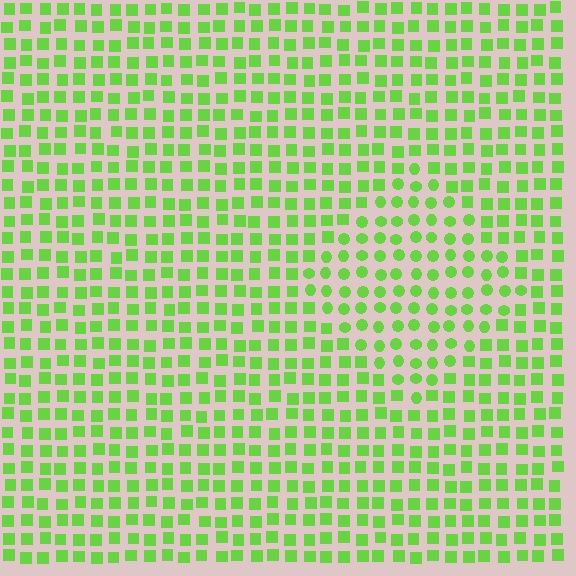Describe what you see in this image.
The image is filled with small lime elements arranged in a uniform grid. A diamond-shaped region contains circles, while the surrounding area contains squares. The boundary is defined purely by the change in element shape.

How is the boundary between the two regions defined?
The boundary is defined by a change in element shape: circles inside vs. squares outside. All elements share the same color and spacing.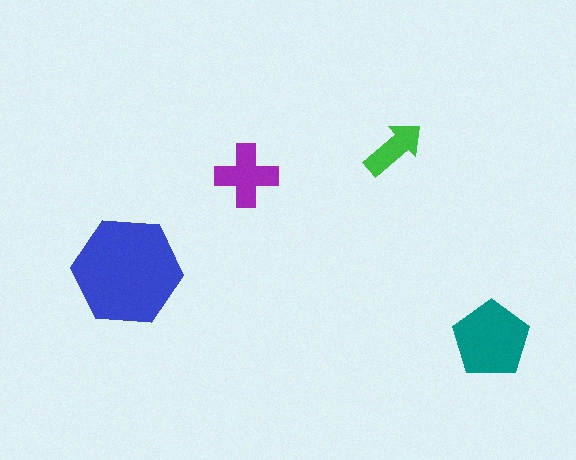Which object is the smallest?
The green arrow.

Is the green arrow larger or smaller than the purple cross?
Smaller.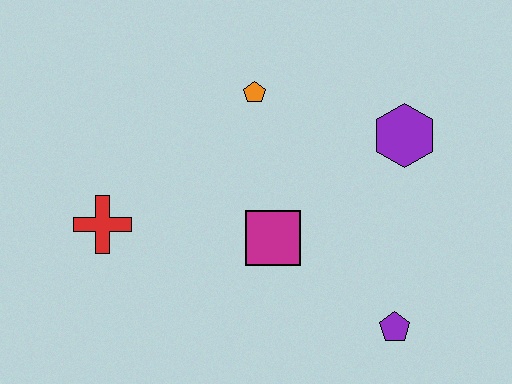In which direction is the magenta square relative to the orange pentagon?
The magenta square is below the orange pentagon.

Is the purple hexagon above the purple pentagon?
Yes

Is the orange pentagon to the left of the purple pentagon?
Yes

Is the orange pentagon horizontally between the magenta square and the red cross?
Yes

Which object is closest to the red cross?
The magenta square is closest to the red cross.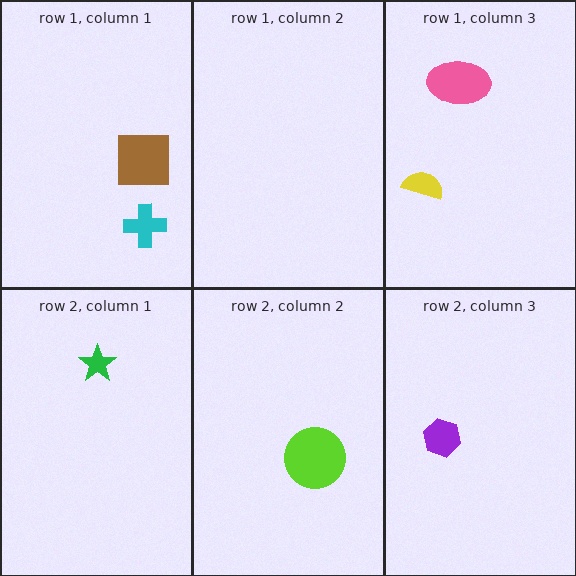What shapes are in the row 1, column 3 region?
The pink ellipse, the yellow semicircle.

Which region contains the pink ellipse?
The row 1, column 3 region.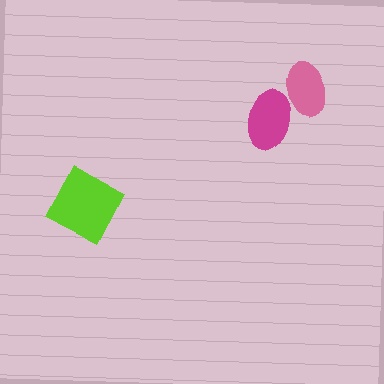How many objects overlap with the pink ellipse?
1 object overlaps with the pink ellipse.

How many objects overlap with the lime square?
0 objects overlap with the lime square.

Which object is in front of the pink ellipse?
The magenta ellipse is in front of the pink ellipse.